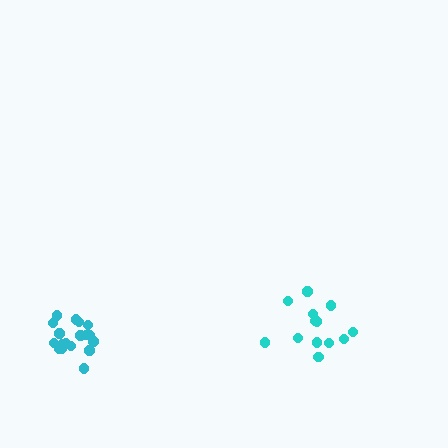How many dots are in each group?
Group 1: 18 dots, Group 2: 13 dots (31 total).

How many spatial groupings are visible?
There are 2 spatial groupings.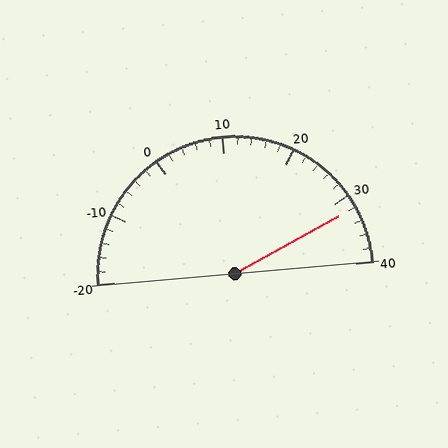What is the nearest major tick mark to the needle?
The nearest major tick mark is 30.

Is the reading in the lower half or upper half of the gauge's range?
The reading is in the upper half of the range (-20 to 40).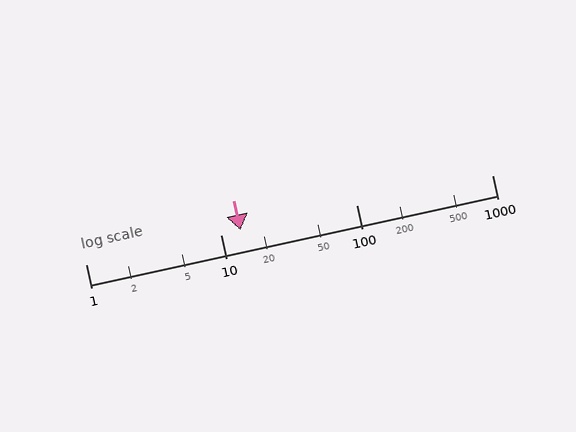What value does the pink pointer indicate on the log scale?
The pointer indicates approximately 14.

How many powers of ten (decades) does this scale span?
The scale spans 3 decades, from 1 to 1000.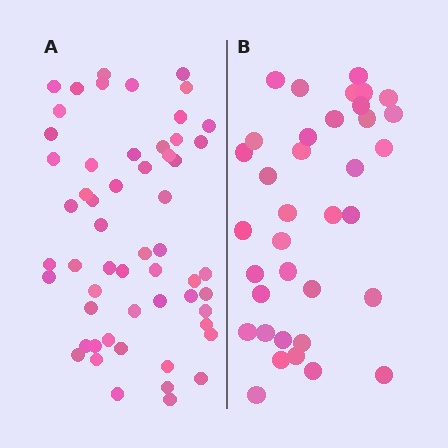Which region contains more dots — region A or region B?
Region A (the left region) has more dots.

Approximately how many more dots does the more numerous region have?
Region A has approximately 20 more dots than region B.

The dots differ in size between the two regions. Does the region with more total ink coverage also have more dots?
No. Region B has more total ink coverage because its dots are larger, but region A actually contains more individual dots. Total area can be misleading — the number of items is what matters here.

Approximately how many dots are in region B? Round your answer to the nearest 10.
About 40 dots. (The exact count is 36, which rounds to 40.)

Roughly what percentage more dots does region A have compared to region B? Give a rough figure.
About 55% more.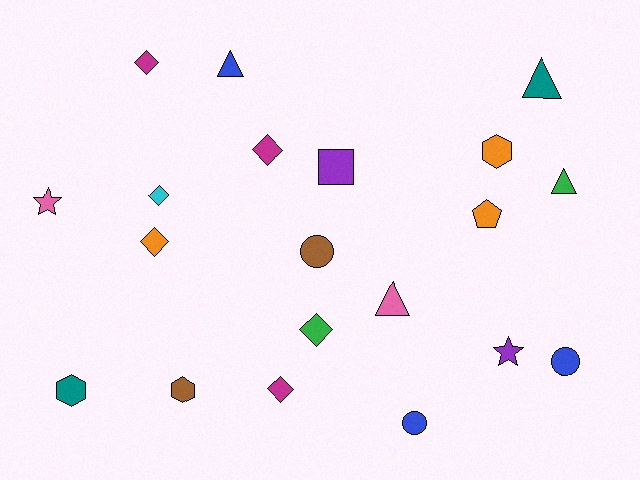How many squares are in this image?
There is 1 square.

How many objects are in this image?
There are 20 objects.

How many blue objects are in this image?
There are 3 blue objects.